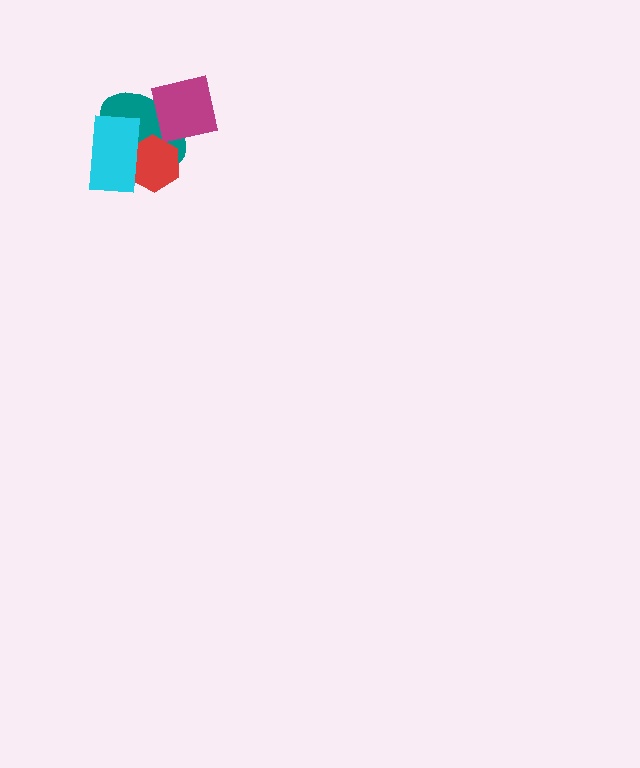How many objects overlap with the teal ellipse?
3 objects overlap with the teal ellipse.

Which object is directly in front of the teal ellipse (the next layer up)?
The magenta square is directly in front of the teal ellipse.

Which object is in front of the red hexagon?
The cyan rectangle is in front of the red hexagon.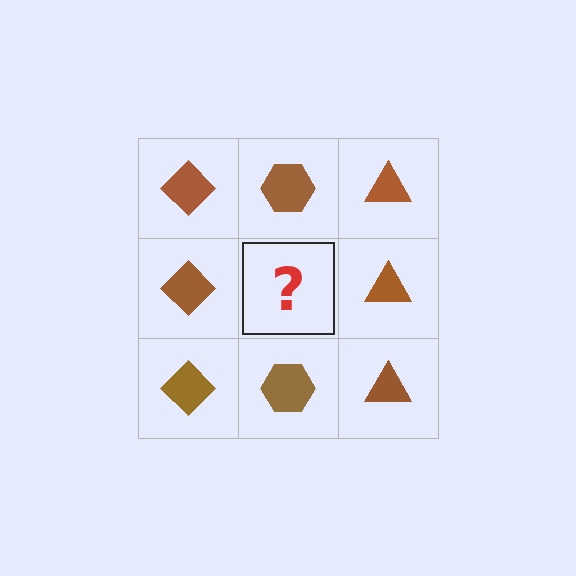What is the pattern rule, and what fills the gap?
The rule is that each column has a consistent shape. The gap should be filled with a brown hexagon.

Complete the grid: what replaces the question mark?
The question mark should be replaced with a brown hexagon.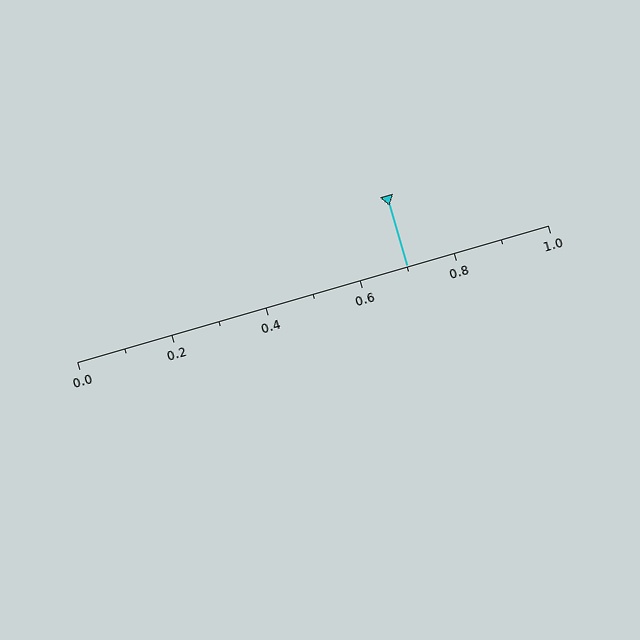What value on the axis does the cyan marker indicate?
The marker indicates approximately 0.7.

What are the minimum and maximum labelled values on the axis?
The axis runs from 0.0 to 1.0.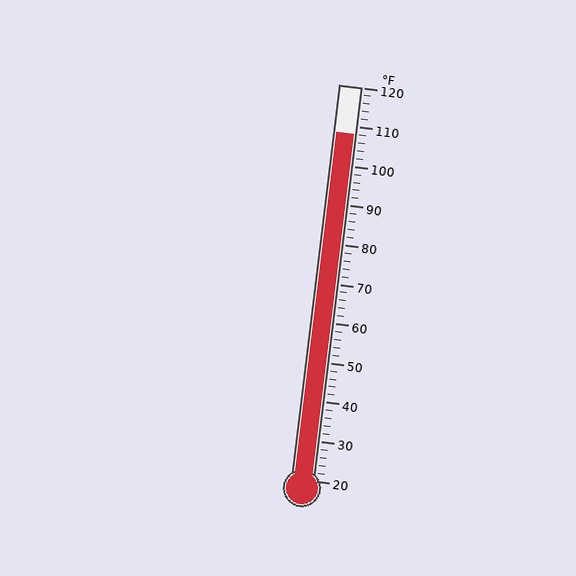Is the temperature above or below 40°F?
The temperature is above 40°F.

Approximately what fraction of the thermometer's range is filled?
The thermometer is filled to approximately 90% of its range.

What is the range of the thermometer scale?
The thermometer scale ranges from 20°F to 120°F.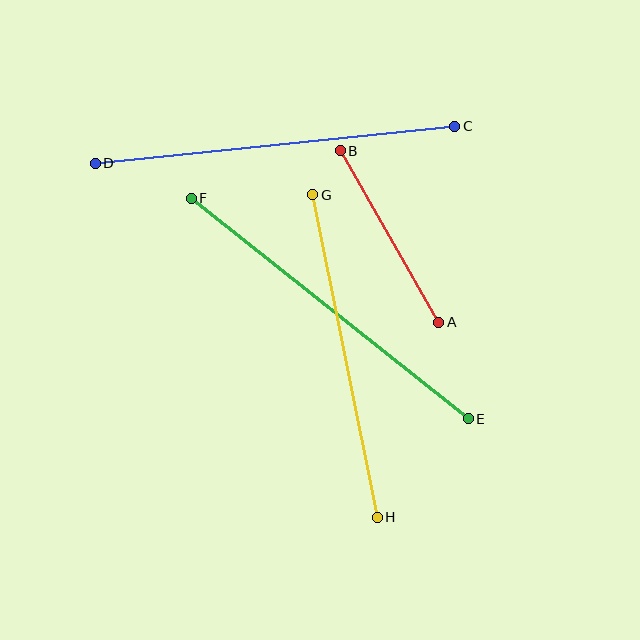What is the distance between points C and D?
The distance is approximately 362 pixels.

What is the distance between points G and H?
The distance is approximately 329 pixels.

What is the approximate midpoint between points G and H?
The midpoint is at approximately (345, 356) pixels.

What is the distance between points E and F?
The distance is approximately 354 pixels.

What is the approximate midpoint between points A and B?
The midpoint is at approximately (389, 237) pixels.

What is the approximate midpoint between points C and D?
The midpoint is at approximately (275, 145) pixels.